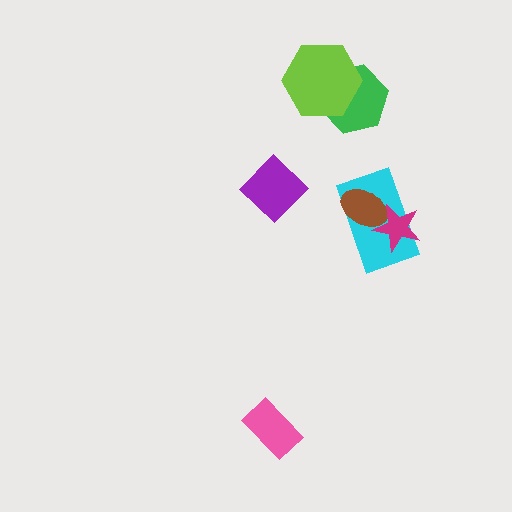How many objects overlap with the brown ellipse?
2 objects overlap with the brown ellipse.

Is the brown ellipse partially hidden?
Yes, it is partially covered by another shape.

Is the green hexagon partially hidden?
Yes, it is partially covered by another shape.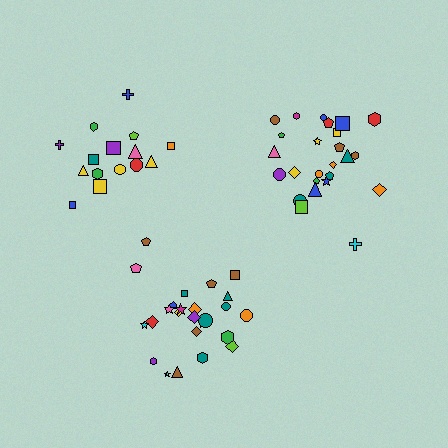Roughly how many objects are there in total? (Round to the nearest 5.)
Roughly 65 objects in total.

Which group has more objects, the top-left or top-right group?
The top-right group.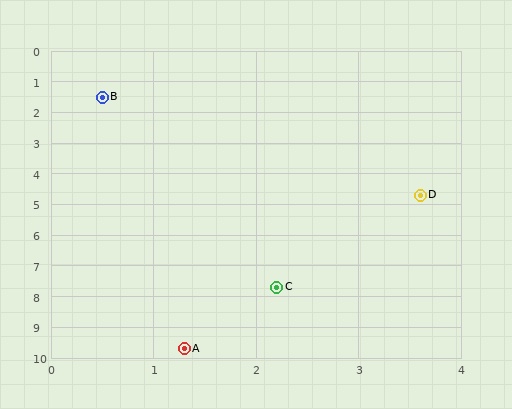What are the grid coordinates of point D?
Point D is at approximately (3.6, 4.7).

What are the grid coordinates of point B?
Point B is at approximately (0.5, 1.5).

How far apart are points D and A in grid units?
Points D and A are about 5.5 grid units apart.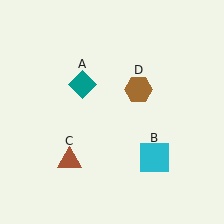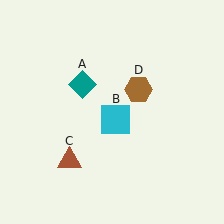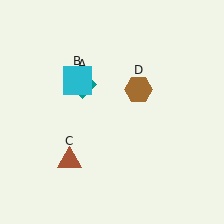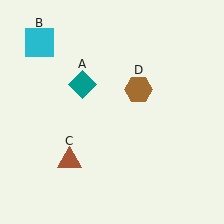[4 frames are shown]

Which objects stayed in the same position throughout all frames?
Teal diamond (object A) and brown triangle (object C) and brown hexagon (object D) remained stationary.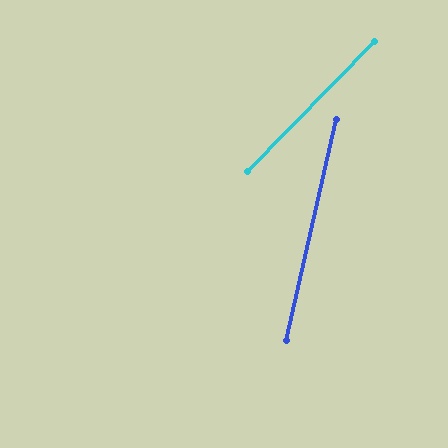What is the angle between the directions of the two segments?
Approximately 32 degrees.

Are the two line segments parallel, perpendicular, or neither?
Neither parallel nor perpendicular — they differ by about 32°.